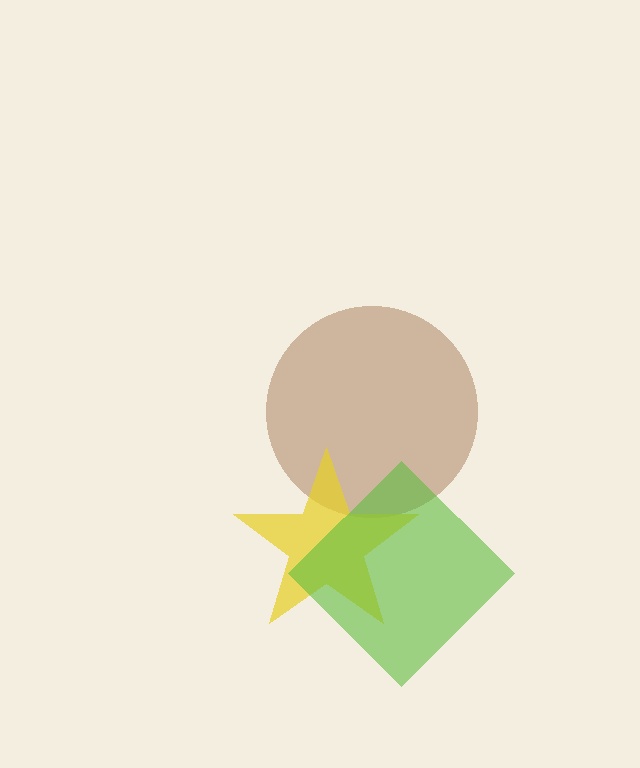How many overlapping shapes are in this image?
There are 3 overlapping shapes in the image.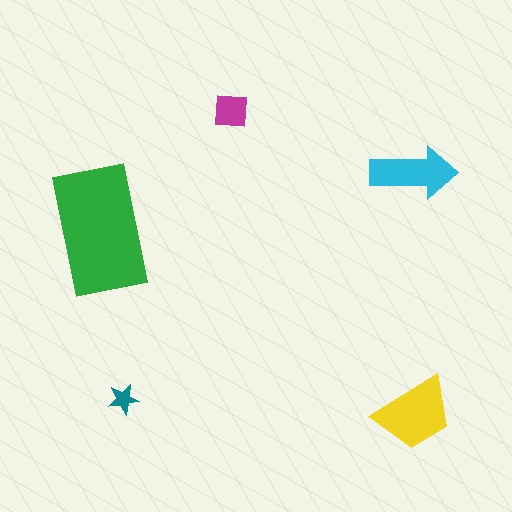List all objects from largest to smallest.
The green rectangle, the yellow trapezoid, the cyan arrow, the magenta square, the teal star.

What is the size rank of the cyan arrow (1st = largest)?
3rd.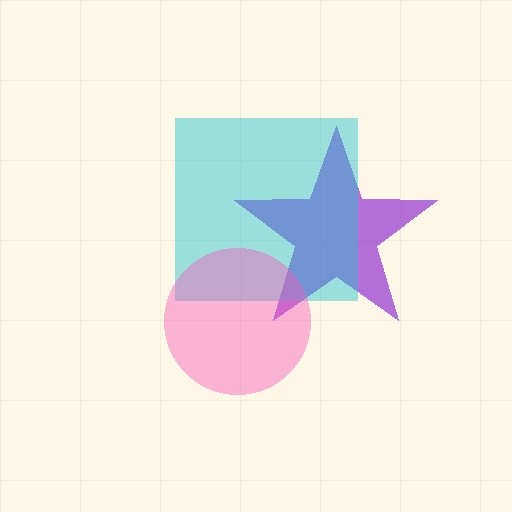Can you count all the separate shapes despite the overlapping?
Yes, there are 3 separate shapes.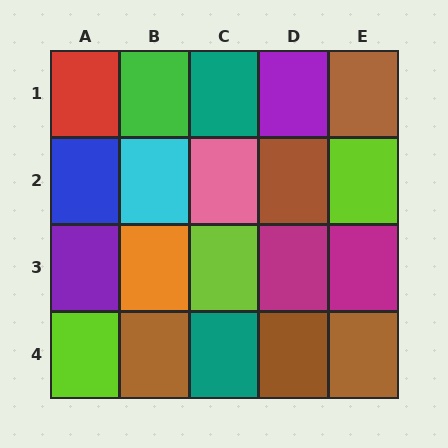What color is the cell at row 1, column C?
Teal.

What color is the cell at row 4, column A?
Lime.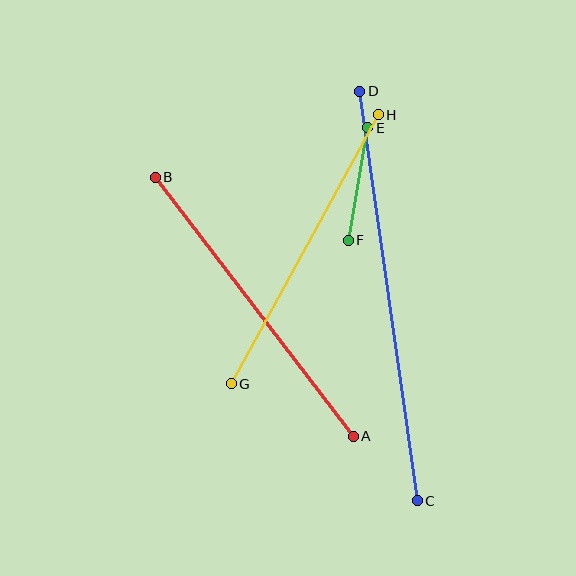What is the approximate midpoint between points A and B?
The midpoint is at approximately (254, 307) pixels.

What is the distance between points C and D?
The distance is approximately 414 pixels.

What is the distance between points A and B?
The distance is approximately 326 pixels.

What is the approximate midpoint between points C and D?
The midpoint is at approximately (388, 296) pixels.